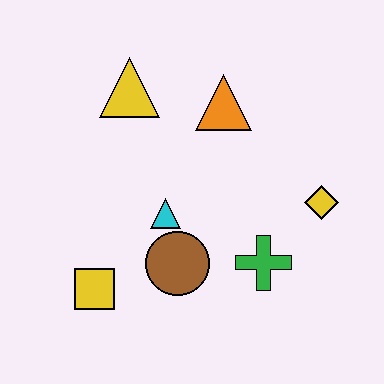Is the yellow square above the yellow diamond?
No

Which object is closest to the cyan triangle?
The brown circle is closest to the cyan triangle.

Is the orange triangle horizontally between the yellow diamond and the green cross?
No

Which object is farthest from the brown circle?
The yellow triangle is farthest from the brown circle.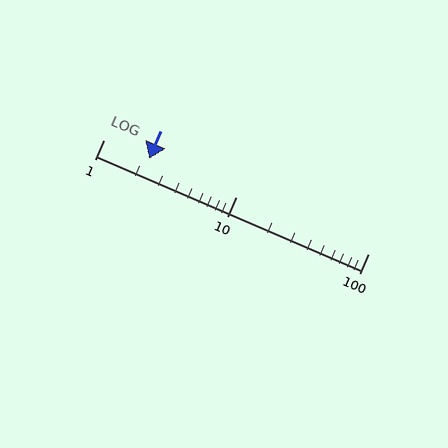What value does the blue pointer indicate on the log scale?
The pointer indicates approximately 2.2.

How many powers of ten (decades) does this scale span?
The scale spans 2 decades, from 1 to 100.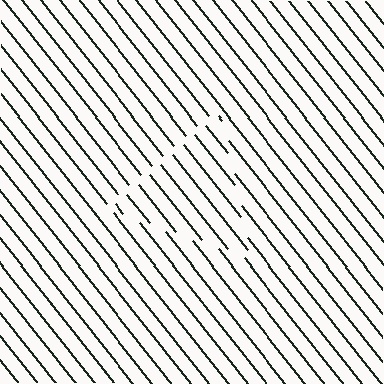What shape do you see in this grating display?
An illusory triangle. The interior of the shape contains the same grating, shifted by half a period — the contour is defined by the phase discontinuity where line-ends from the inner and outer gratings abut.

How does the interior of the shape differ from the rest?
The interior of the shape contains the same grating, shifted by half a period — the contour is defined by the phase discontinuity where line-ends from the inner and outer gratings abut.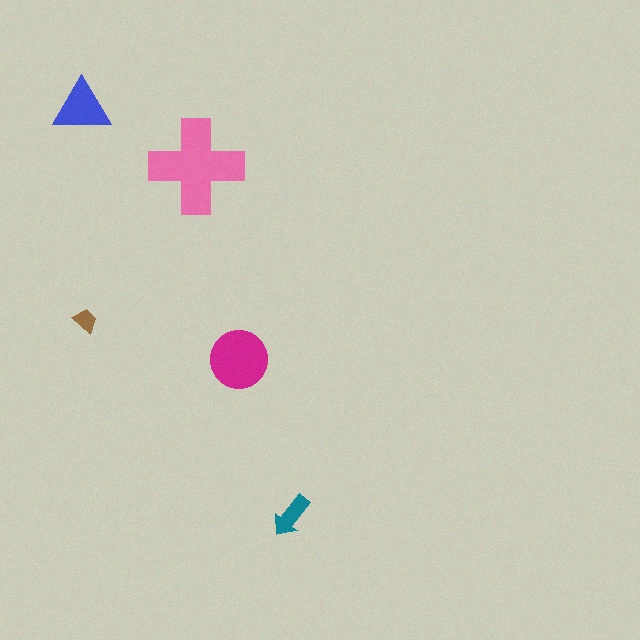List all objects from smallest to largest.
The brown trapezoid, the teal arrow, the blue triangle, the magenta circle, the pink cross.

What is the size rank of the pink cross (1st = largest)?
1st.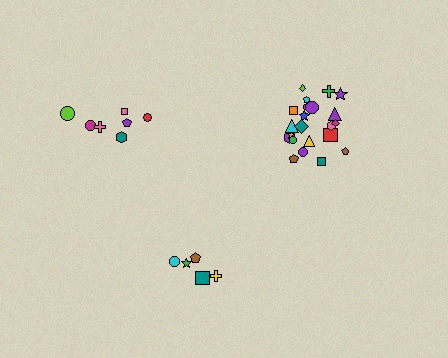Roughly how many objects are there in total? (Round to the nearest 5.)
Roughly 35 objects in total.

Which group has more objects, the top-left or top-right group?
The top-right group.